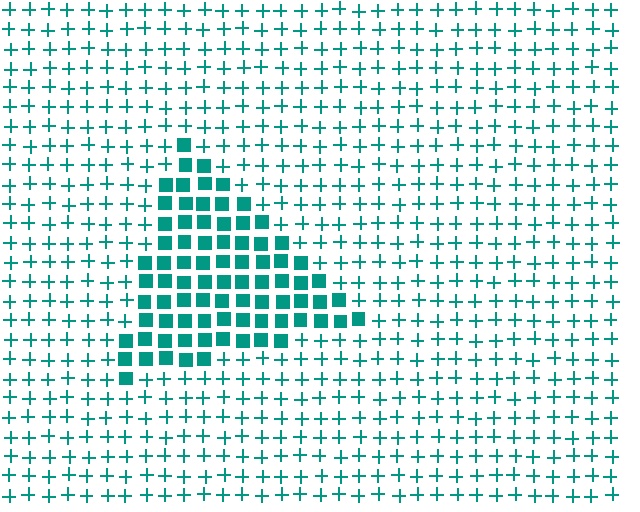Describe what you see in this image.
The image is filled with small teal elements arranged in a uniform grid. A triangle-shaped region contains squares, while the surrounding area contains plus signs. The boundary is defined purely by the change in element shape.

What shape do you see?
I see a triangle.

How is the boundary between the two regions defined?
The boundary is defined by a change in element shape: squares inside vs. plus signs outside. All elements share the same color and spacing.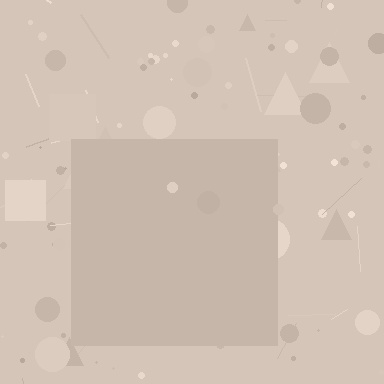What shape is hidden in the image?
A square is hidden in the image.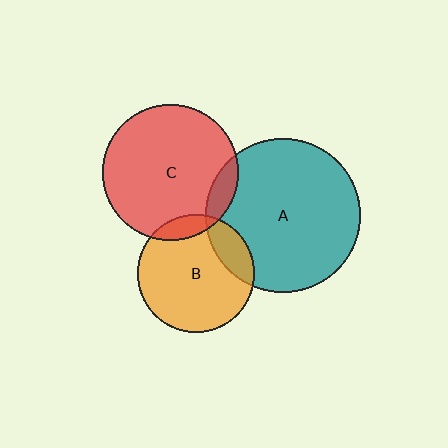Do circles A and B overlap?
Yes.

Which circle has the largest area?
Circle A (teal).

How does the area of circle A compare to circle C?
Approximately 1.3 times.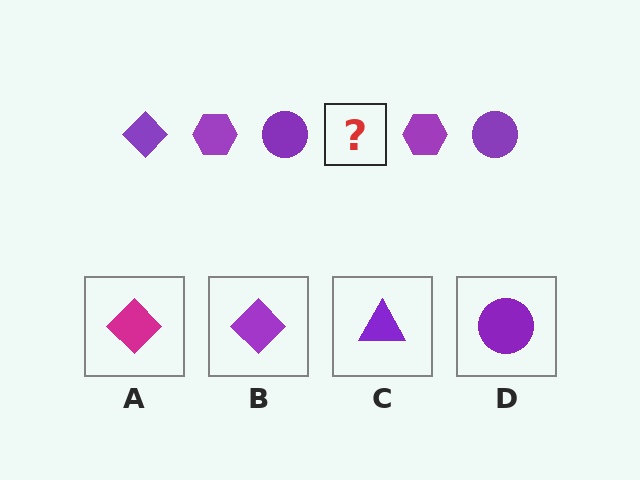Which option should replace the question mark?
Option B.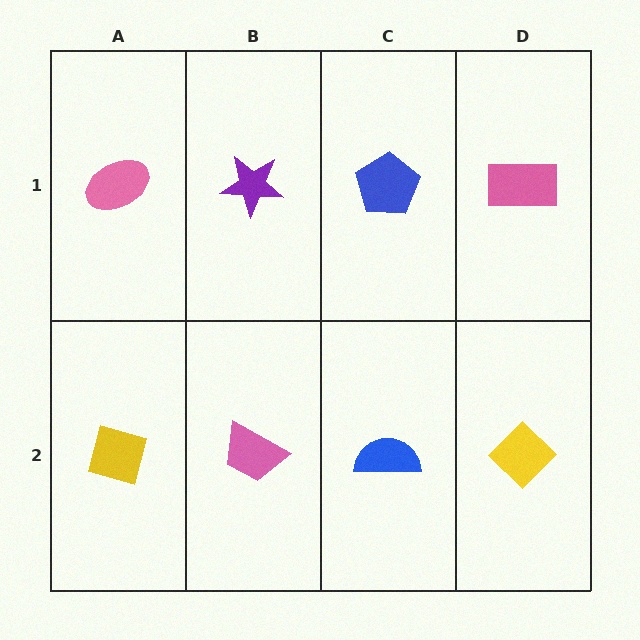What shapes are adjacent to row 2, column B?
A purple star (row 1, column B), a yellow diamond (row 2, column A), a blue semicircle (row 2, column C).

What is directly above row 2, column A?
A pink ellipse.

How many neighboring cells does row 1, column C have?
3.